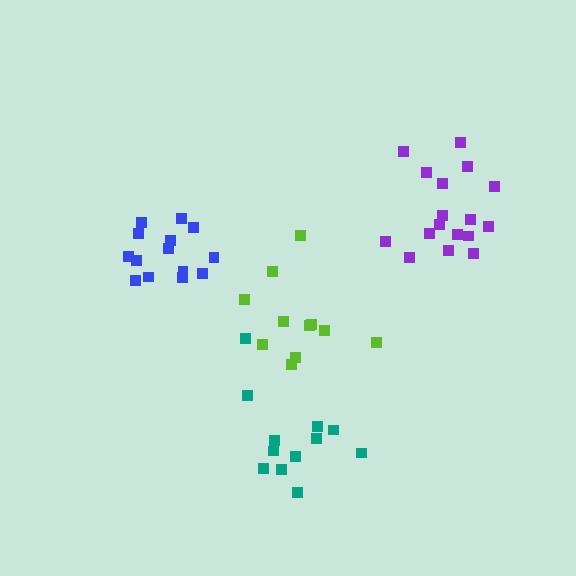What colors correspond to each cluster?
The clusters are colored: blue, teal, lime, purple.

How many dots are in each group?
Group 1: 14 dots, Group 2: 12 dots, Group 3: 11 dots, Group 4: 17 dots (54 total).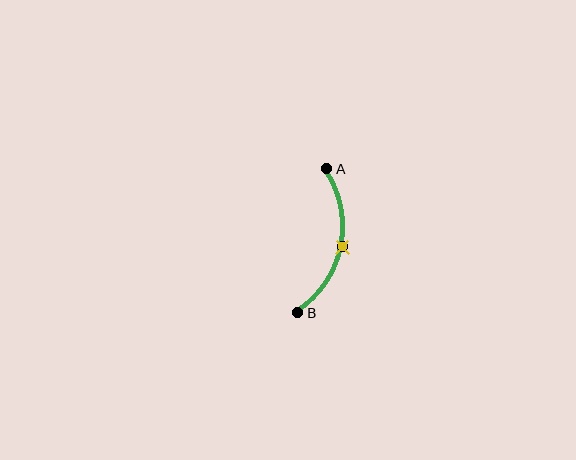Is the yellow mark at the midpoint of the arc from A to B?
Yes. The yellow mark lies on the arc at equal arc-length from both A and B — it is the arc midpoint.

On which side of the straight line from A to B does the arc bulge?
The arc bulges to the right of the straight line connecting A and B.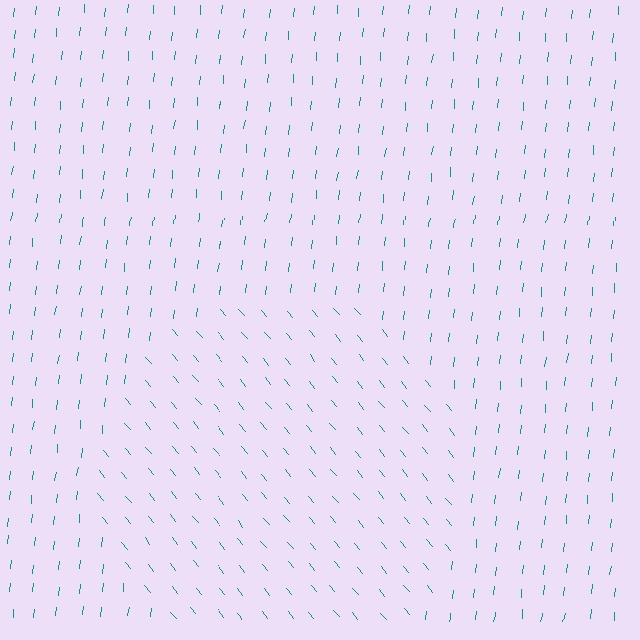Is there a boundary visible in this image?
Yes, there is a texture boundary formed by a change in line orientation.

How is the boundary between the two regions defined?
The boundary is defined purely by a change in line orientation (approximately 45 degrees difference). All lines are the same color and thickness.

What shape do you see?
I see a circle.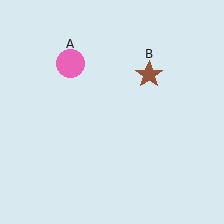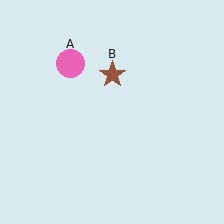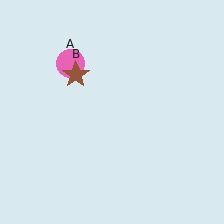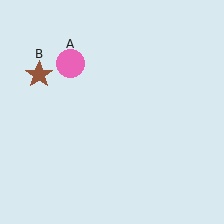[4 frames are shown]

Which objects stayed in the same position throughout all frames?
Pink circle (object A) remained stationary.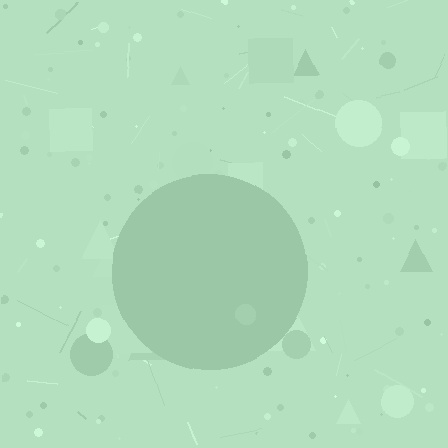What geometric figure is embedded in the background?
A circle is embedded in the background.